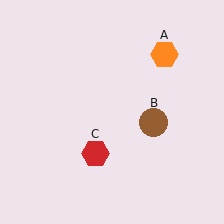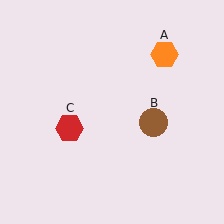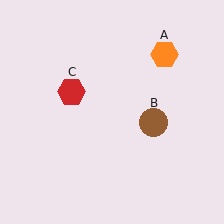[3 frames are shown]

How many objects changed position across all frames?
1 object changed position: red hexagon (object C).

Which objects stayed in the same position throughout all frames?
Orange hexagon (object A) and brown circle (object B) remained stationary.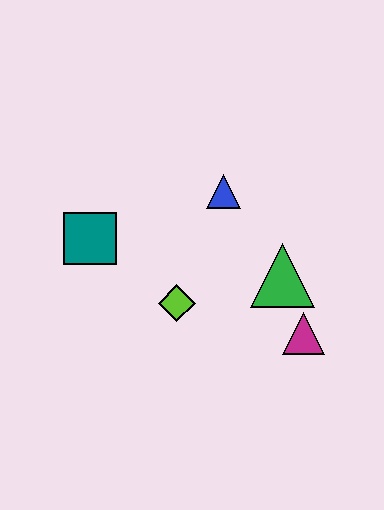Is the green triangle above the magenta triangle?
Yes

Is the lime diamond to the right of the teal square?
Yes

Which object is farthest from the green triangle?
The teal square is farthest from the green triangle.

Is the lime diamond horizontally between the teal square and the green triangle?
Yes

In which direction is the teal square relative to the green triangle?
The teal square is to the left of the green triangle.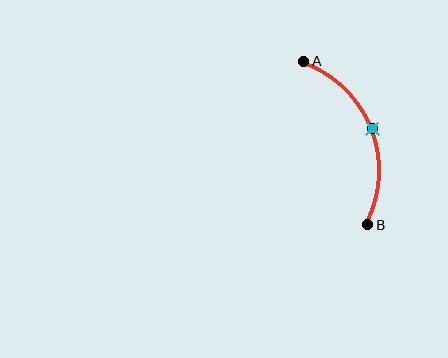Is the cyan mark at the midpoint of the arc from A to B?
Yes. The cyan mark lies on the arc at equal arc-length from both A and B — it is the arc midpoint.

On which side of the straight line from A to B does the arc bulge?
The arc bulges to the right of the straight line connecting A and B.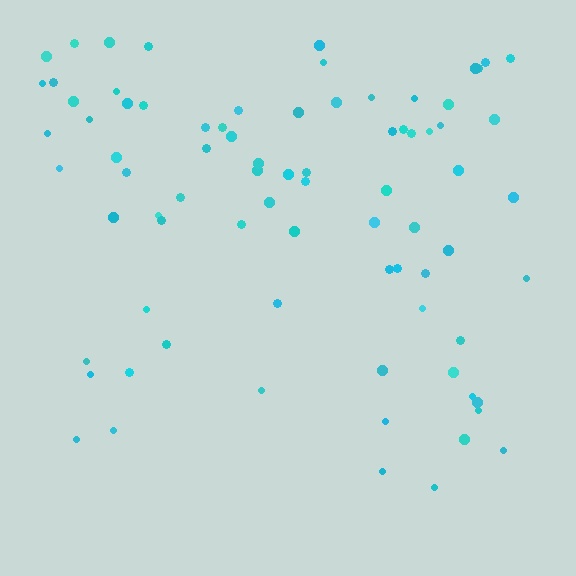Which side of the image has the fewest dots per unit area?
The bottom.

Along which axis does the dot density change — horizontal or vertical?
Vertical.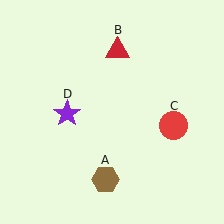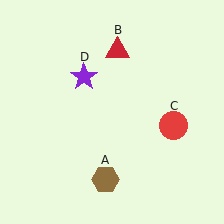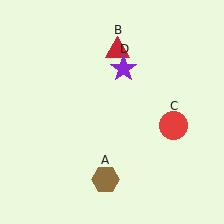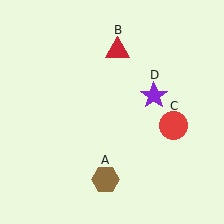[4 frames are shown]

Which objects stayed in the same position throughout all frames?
Brown hexagon (object A) and red triangle (object B) and red circle (object C) remained stationary.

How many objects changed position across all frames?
1 object changed position: purple star (object D).